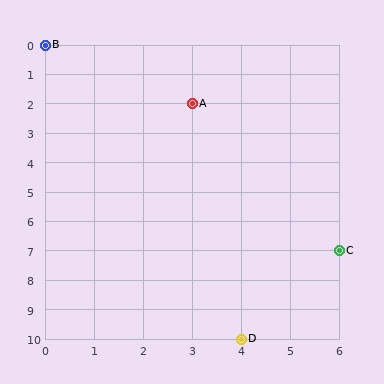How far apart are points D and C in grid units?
Points D and C are 2 columns and 3 rows apart (about 3.6 grid units diagonally).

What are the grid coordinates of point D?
Point D is at grid coordinates (4, 10).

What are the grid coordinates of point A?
Point A is at grid coordinates (3, 2).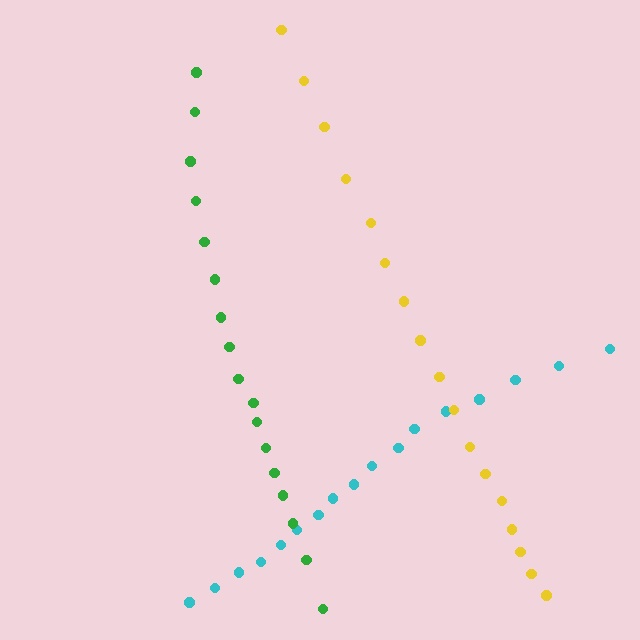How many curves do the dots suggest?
There are 3 distinct paths.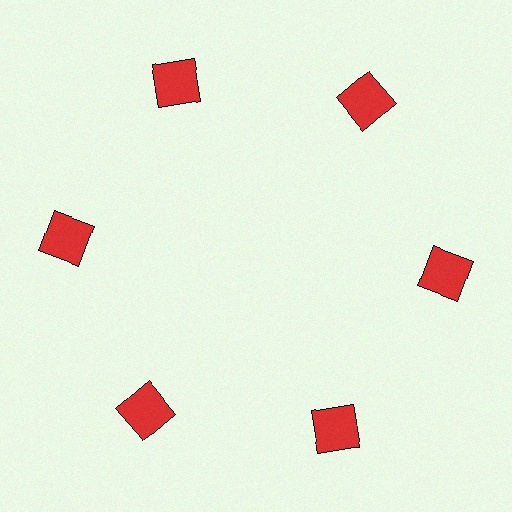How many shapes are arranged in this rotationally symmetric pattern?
There are 6 shapes, arranged in 6 groups of 1.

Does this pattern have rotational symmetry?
Yes, this pattern has 6-fold rotational symmetry. It looks the same after rotating 60 degrees around the center.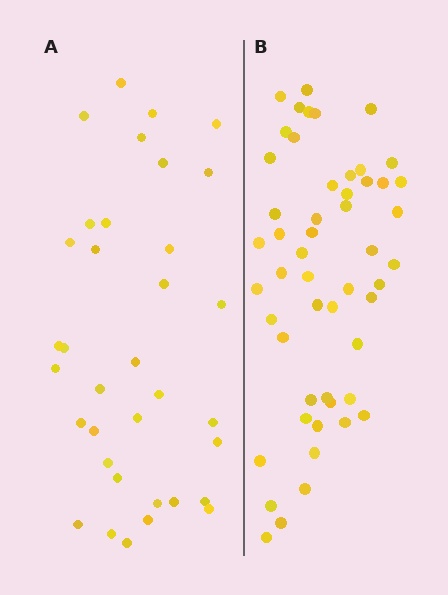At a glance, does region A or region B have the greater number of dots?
Region B (the right region) has more dots.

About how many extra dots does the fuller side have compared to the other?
Region B has approximately 15 more dots than region A.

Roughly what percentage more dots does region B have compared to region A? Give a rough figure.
About 50% more.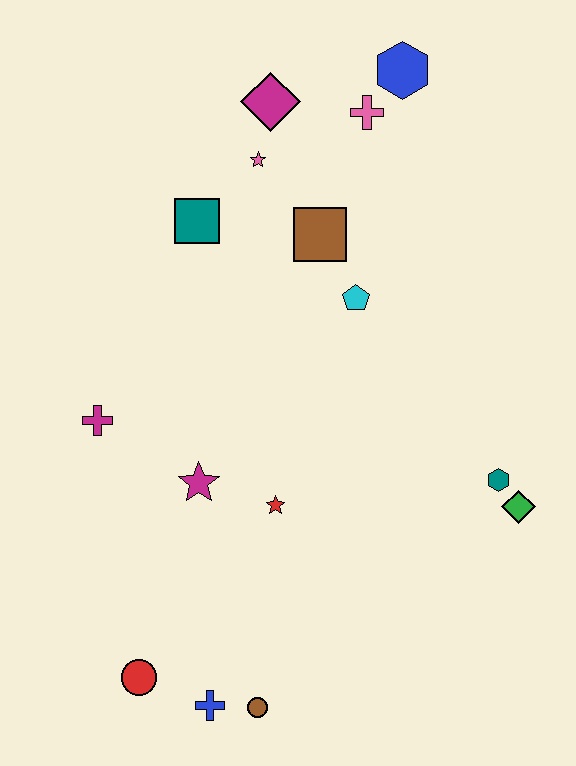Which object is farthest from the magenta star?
The blue hexagon is farthest from the magenta star.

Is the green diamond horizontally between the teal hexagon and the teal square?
No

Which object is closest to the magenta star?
The red star is closest to the magenta star.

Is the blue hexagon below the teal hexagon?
No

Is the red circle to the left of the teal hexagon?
Yes